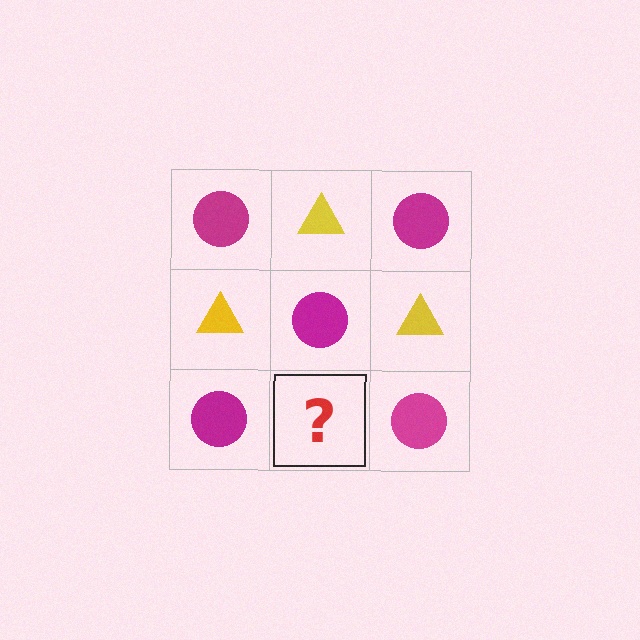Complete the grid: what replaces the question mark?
The question mark should be replaced with a yellow triangle.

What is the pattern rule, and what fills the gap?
The rule is that it alternates magenta circle and yellow triangle in a checkerboard pattern. The gap should be filled with a yellow triangle.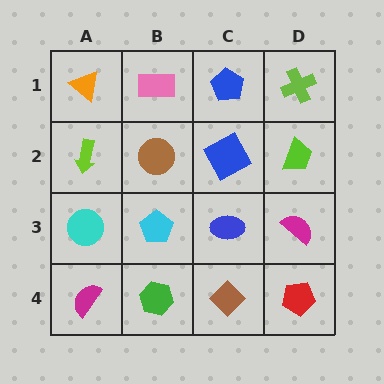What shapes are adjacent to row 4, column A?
A cyan circle (row 3, column A), a green hexagon (row 4, column B).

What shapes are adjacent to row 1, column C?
A blue square (row 2, column C), a pink rectangle (row 1, column B), a lime cross (row 1, column D).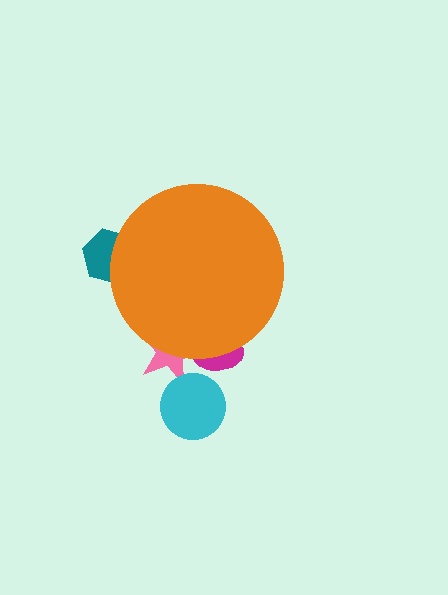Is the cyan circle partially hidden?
No, the cyan circle is fully visible.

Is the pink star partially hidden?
Yes, the pink star is partially hidden behind the orange circle.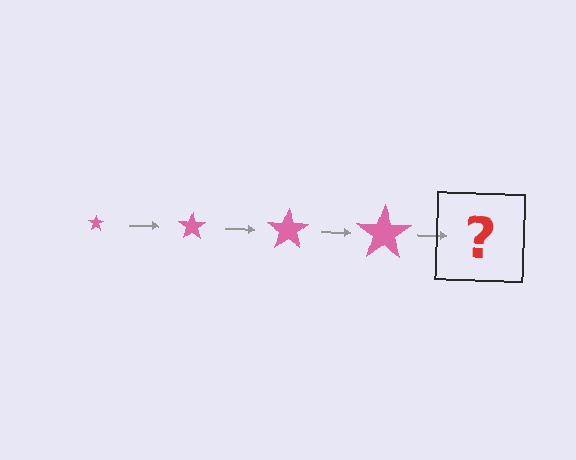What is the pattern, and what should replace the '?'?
The pattern is that the star gets progressively larger each step. The '?' should be a pink star, larger than the previous one.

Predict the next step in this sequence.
The next step is a pink star, larger than the previous one.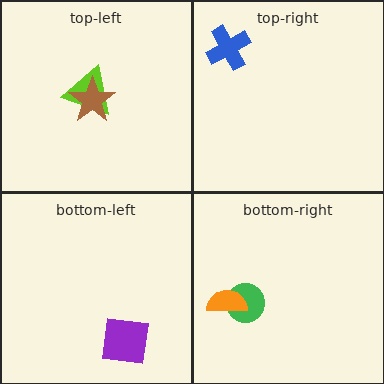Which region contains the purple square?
The bottom-left region.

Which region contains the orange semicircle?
The bottom-right region.